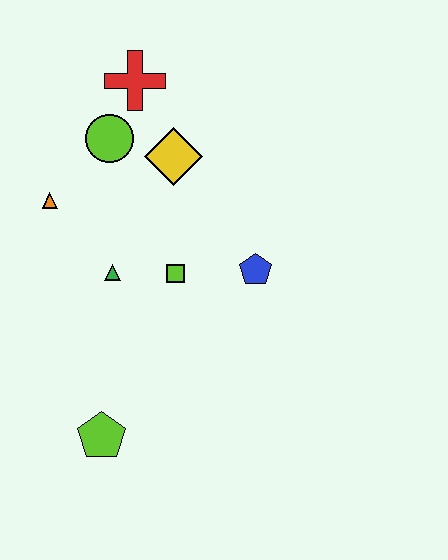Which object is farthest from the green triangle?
The red cross is farthest from the green triangle.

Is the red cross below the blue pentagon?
No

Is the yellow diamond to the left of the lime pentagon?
No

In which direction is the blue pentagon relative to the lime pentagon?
The blue pentagon is above the lime pentagon.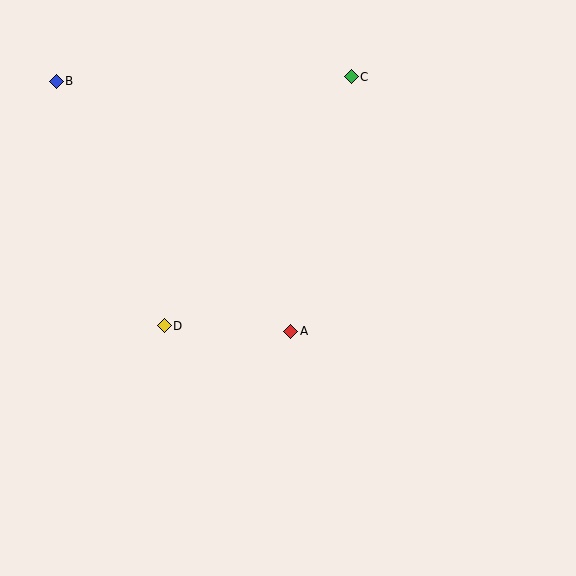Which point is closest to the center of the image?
Point A at (290, 331) is closest to the center.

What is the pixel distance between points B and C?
The distance between B and C is 295 pixels.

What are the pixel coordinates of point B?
Point B is at (56, 81).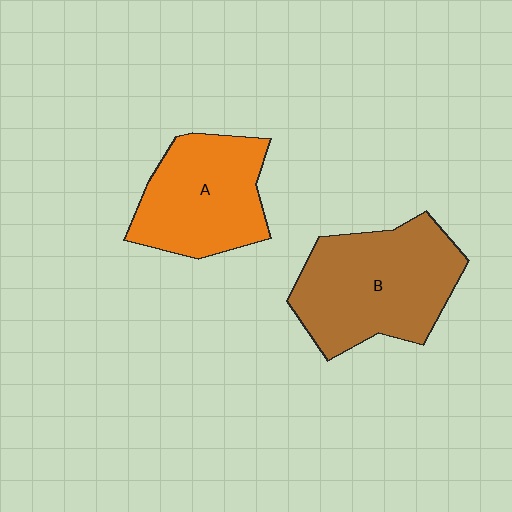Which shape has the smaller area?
Shape A (orange).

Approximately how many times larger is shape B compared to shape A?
Approximately 1.3 times.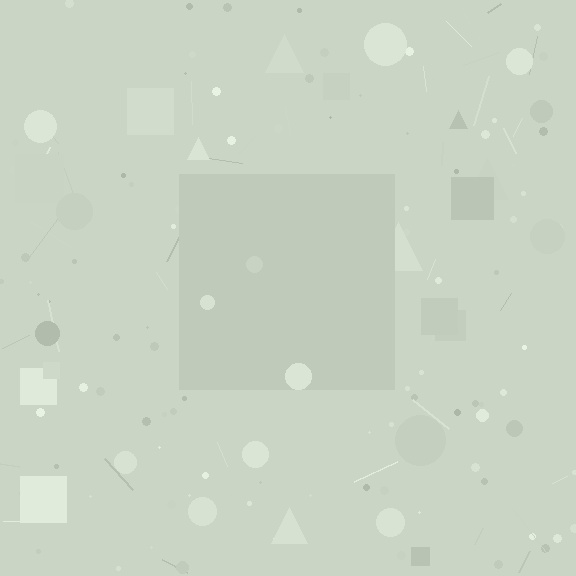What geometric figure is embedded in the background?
A square is embedded in the background.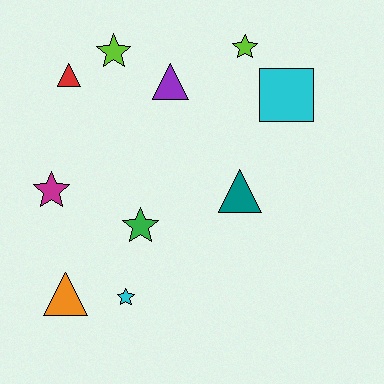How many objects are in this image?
There are 10 objects.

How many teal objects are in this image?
There is 1 teal object.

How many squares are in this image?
There is 1 square.